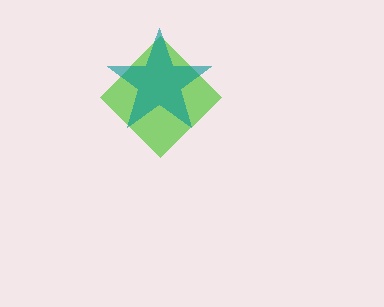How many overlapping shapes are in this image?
There are 2 overlapping shapes in the image.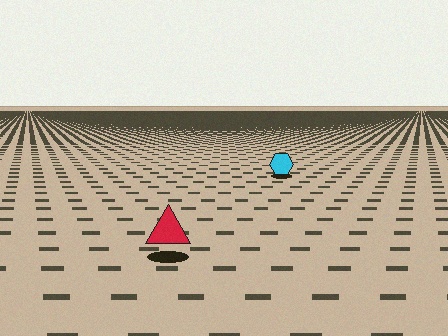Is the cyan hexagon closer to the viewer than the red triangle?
No. The red triangle is closer — you can tell from the texture gradient: the ground texture is coarser near it.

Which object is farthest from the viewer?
The cyan hexagon is farthest from the viewer. It appears smaller and the ground texture around it is denser.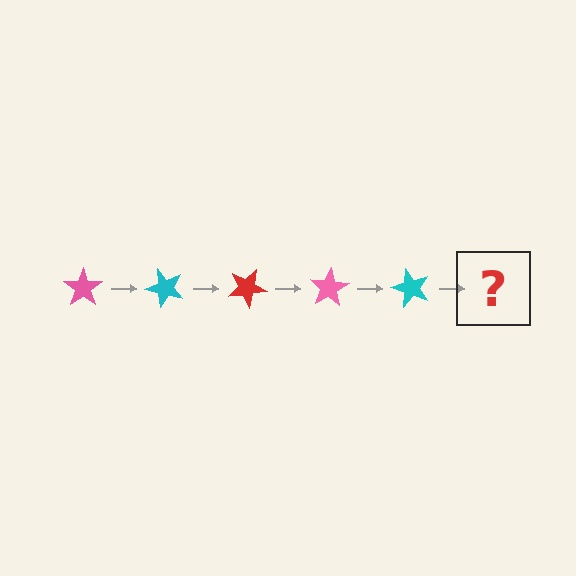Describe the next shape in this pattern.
It should be a red star, rotated 250 degrees from the start.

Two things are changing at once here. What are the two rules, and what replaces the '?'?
The two rules are that it rotates 50 degrees each step and the color cycles through pink, cyan, and red. The '?' should be a red star, rotated 250 degrees from the start.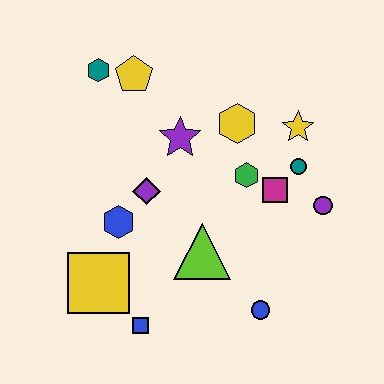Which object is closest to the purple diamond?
The blue hexagon is closest to the purple diamond.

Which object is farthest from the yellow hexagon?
The blue square is farthest from the yellow hexagon.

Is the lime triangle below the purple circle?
Yes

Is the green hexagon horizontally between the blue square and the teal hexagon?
No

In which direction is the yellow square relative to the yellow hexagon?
The yellow square is below the yellow hexagon.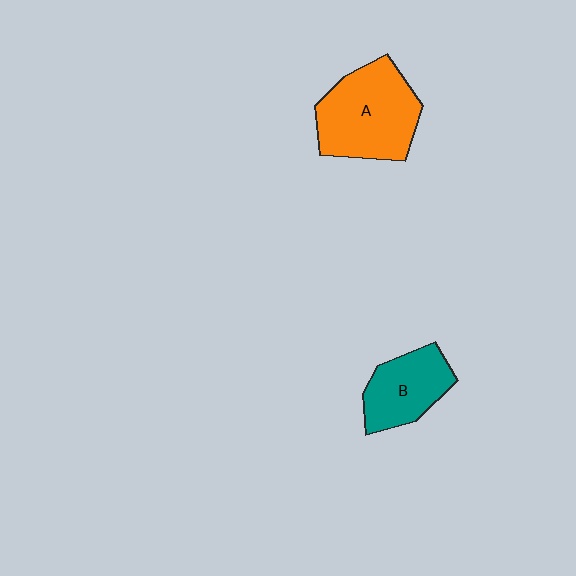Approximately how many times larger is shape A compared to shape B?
Approximately 1.5 times.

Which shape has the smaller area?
Shape B (teal).